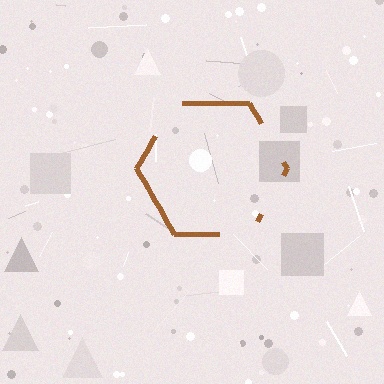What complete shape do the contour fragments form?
The contour fragments form a hexagon.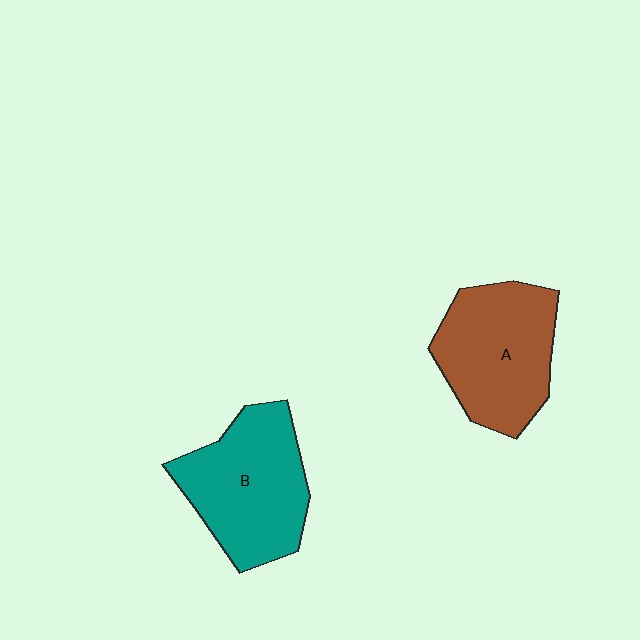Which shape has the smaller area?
Shape A (brown).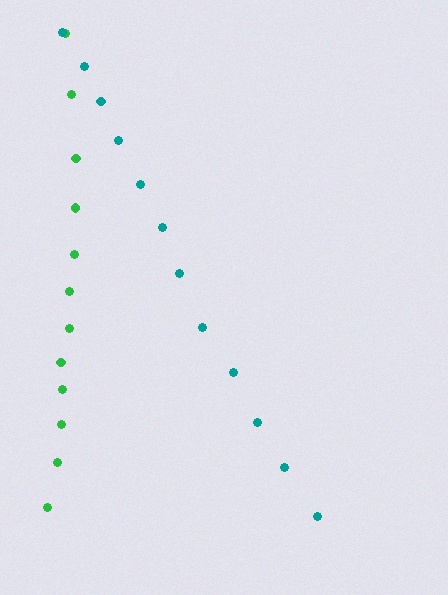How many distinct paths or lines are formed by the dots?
There are 2 distinct paths.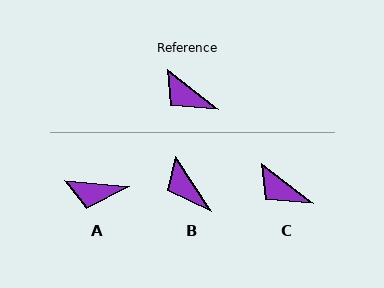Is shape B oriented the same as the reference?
No, it is off by about 20 degrees.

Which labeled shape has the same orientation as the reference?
C.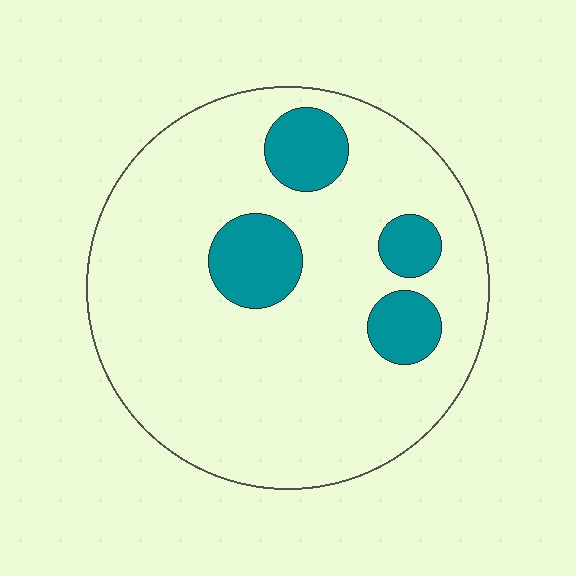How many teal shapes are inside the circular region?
4.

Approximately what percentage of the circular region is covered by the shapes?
Approximately 15%.